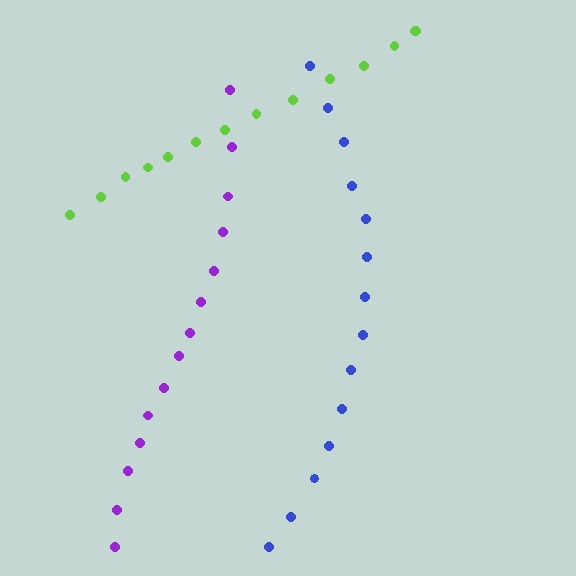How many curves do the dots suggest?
There are 3 distinct paths.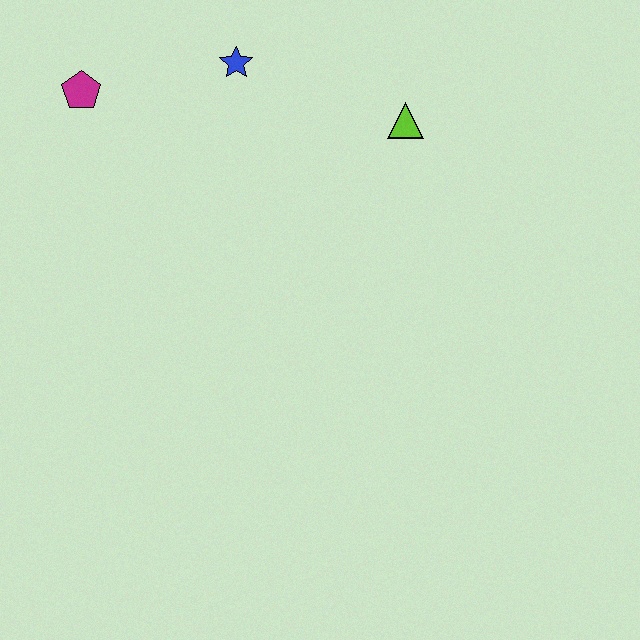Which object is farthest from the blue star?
The lime triangle is farthest from the blue star.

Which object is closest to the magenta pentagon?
The blue star is closest to the magenta pentagon.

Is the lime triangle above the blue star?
No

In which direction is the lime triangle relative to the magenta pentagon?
The lime triangle is to the right of the magenta pentagon.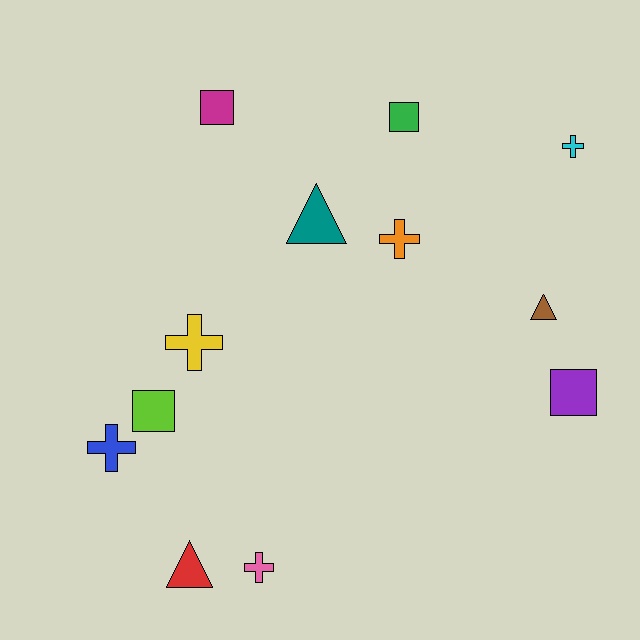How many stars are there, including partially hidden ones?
There are no stars.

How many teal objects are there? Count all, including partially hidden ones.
There is 1 teal object.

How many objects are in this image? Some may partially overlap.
There are 12 objects.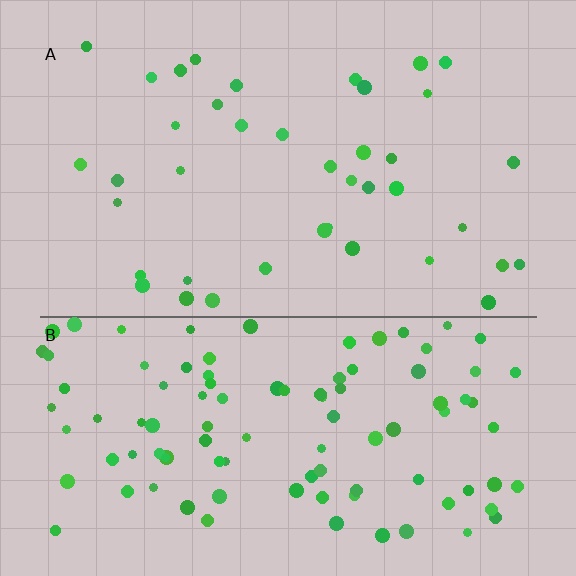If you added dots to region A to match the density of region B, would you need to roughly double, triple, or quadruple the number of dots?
Approximately triple.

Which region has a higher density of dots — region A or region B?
B (the bottom).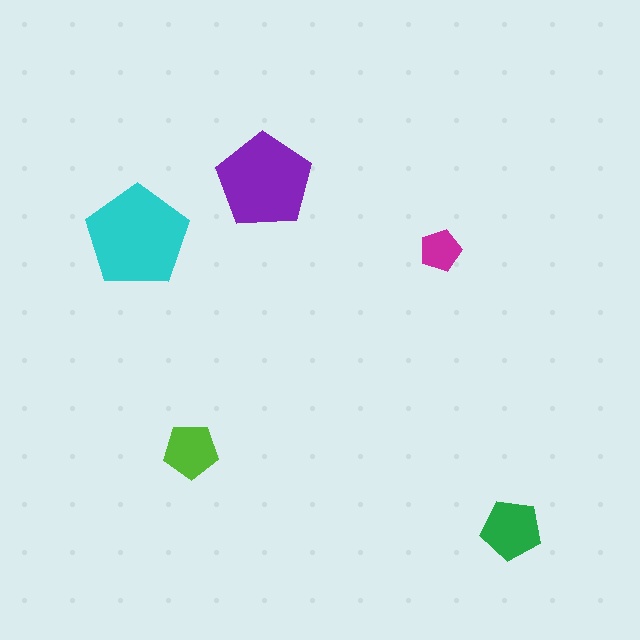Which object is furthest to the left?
The cyan pentagon is leftmost.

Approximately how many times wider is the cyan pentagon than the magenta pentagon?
About 2.5 times wider.